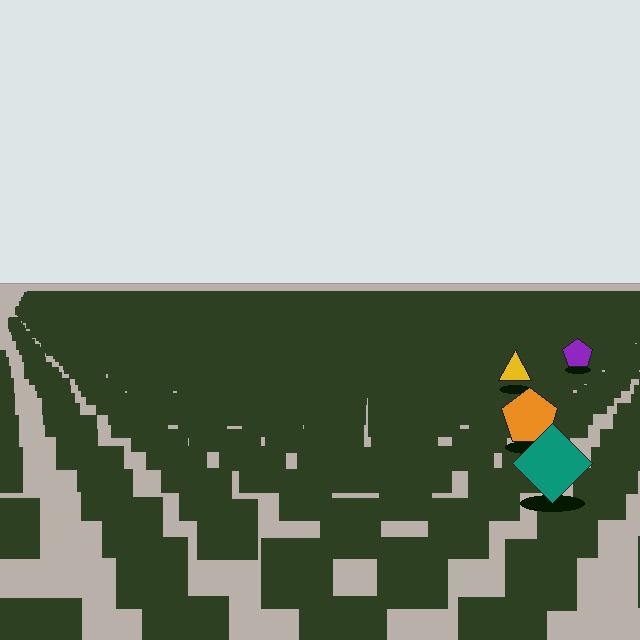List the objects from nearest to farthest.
From nearest to farthest: the teal diamond, the orange pentagon, the yellow triangle, the purple pentagon.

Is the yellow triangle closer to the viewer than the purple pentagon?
Yes. The yellow triangle is closer — you can tell from the texture gradient: the ground texture is coarser near it.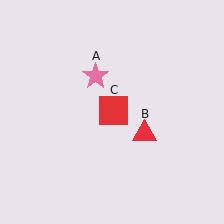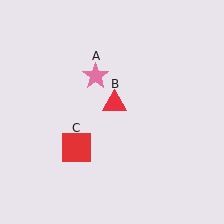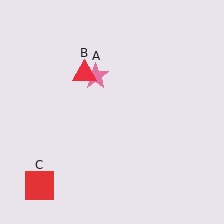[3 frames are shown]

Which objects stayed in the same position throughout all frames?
Pink star (object A) remained stationary.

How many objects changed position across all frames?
2 objects changed position: red triangle (object B), red square (object C).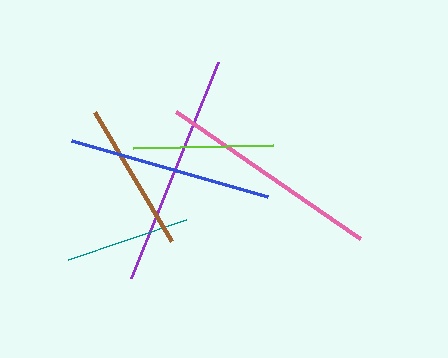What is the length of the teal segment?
The teal segment is approximately 124 pixels long.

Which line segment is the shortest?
The teal line is the shortest at approximately 124 pixels.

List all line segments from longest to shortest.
From longest to shortest: purple, pink, blue, brown, lime, teal.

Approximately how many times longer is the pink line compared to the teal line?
The pink line is approximately 1.8 times the length of the teal line.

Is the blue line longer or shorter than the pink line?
The pink line is longer than the blue line.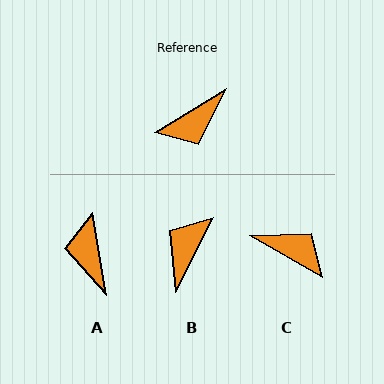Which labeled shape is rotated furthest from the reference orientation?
B, about 149 degrees away.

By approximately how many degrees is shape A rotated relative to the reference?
Approximately 112 degrees clockwise.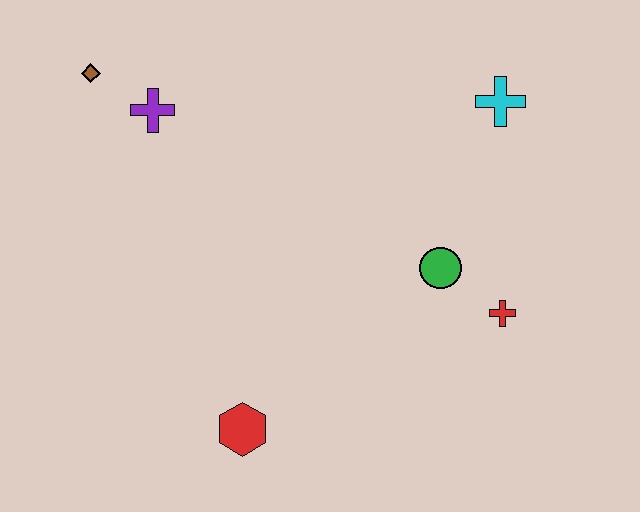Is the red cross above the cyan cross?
No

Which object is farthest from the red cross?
The brown diamond is farthest from the red cross.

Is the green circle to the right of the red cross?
No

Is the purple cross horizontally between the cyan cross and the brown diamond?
Yes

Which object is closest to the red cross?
The green circle is closest to the red cross.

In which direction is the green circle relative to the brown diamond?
The green circle is to the right of the brown diamond.